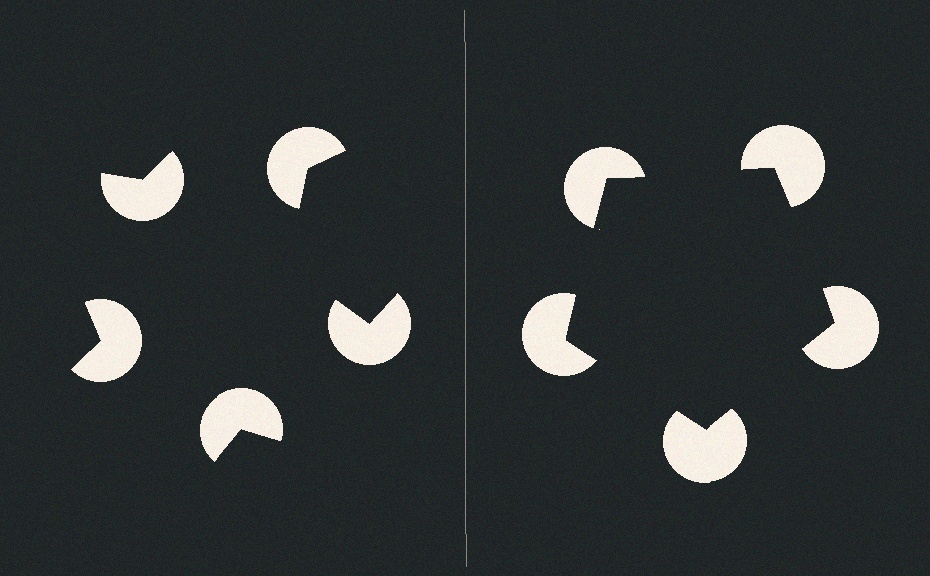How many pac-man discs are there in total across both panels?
10 — 5 on each side.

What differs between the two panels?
The pac-man discs are positioned identically on both sides; only the wedge orientations differ. On the right they align to a pentagon; on the left they are misaligned.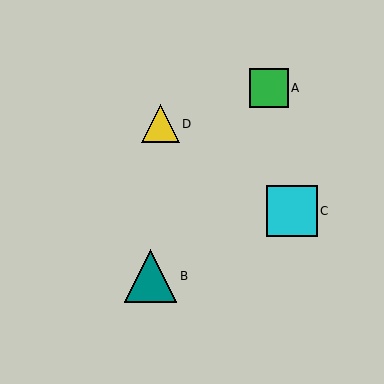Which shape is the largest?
The teal triangle (labeled B) is the largest.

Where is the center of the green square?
The center of the green square is at (269, 88).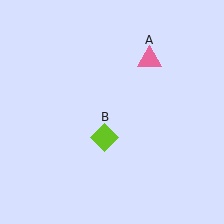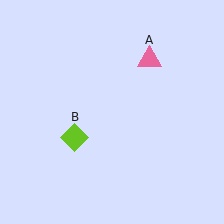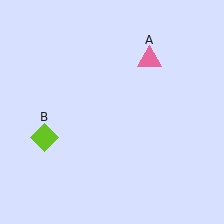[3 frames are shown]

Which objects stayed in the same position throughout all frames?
Pink triangle (object A) remained stationary.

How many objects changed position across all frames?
1 object changed position: lime diamond (object B).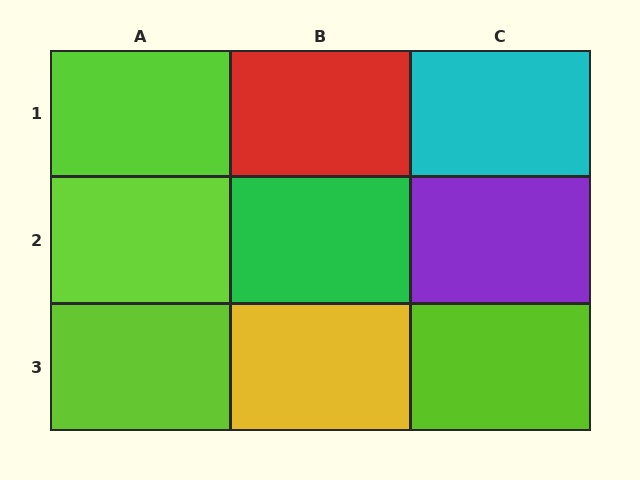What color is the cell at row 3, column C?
Lime.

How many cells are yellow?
1 cell is yellow.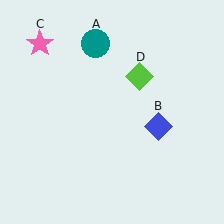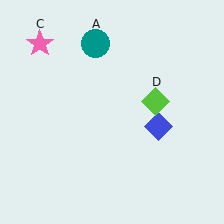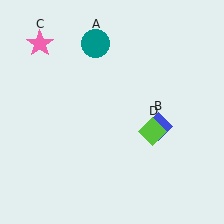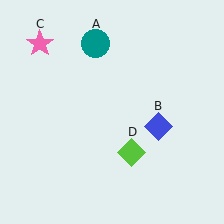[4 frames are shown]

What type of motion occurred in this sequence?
The lime diamond (object D) rotated clockwise around the center of the scene.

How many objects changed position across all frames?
1 object changed position: lime diamond (object D).